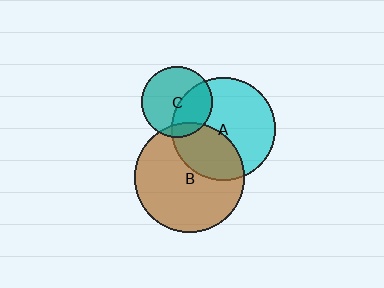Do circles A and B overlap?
Yes.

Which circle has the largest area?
Circle B (brown).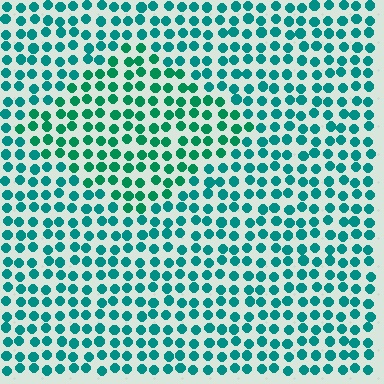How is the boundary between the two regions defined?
The boundary is defined purely by a slight shift in hue (about 21 degrees). Spacing, size, and orientation are identical on both sides.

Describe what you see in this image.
The image is filled with small teal elements in a uniform arrangement. A diamond-shaped region is visible where the elements are tinted to a slightly different hue, forming a subtle color boundary.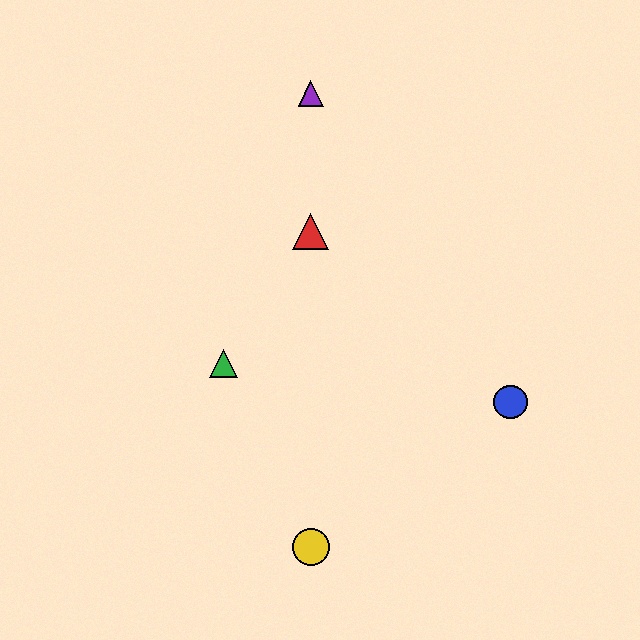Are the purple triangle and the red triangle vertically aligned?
Yes, both are at x≈311.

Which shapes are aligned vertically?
The red triangle, the yellow circle, the purple triangle are aligned vertically.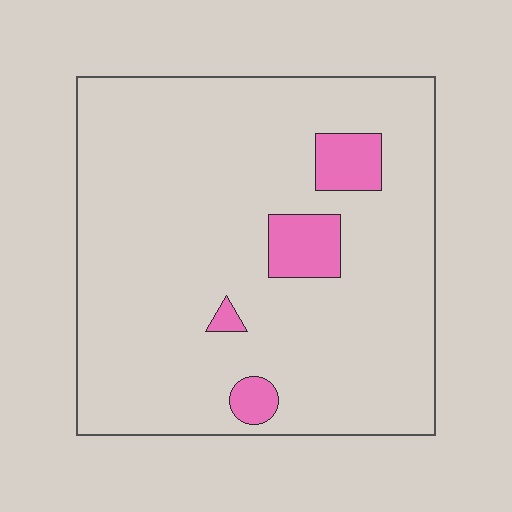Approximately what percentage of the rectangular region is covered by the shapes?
Approximately 10%.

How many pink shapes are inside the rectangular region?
4.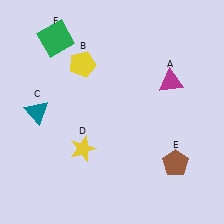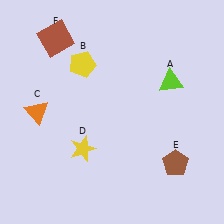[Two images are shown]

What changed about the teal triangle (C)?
In Image 1, C is teal. In Image 2, it changed to orange.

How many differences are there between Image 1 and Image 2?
There are 3 differences between the two images.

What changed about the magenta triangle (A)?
In Image 1, A is magenta. In Image 2, it changed to lime.